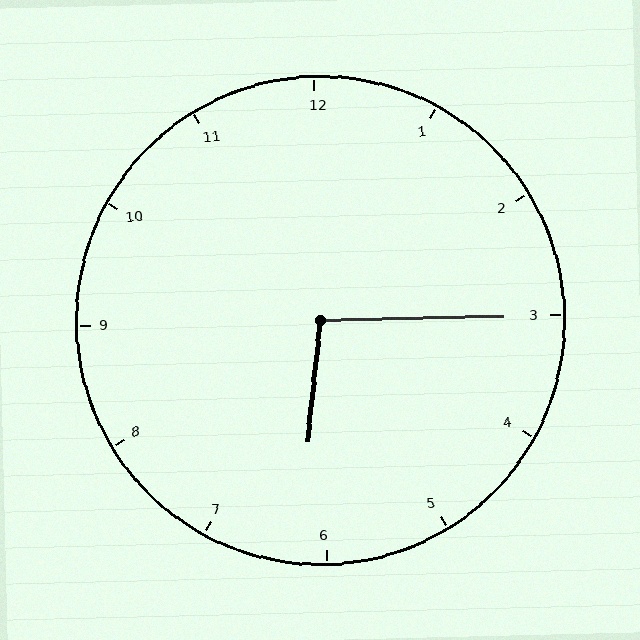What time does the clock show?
6:15.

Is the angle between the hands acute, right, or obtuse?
It is obtuse.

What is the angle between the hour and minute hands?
Approximately 98 degrees.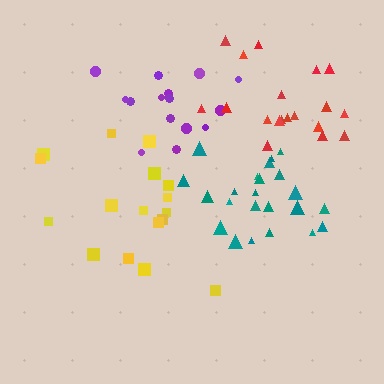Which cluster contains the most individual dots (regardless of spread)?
Teal (23).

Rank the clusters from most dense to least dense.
teal, purple, yellow, red.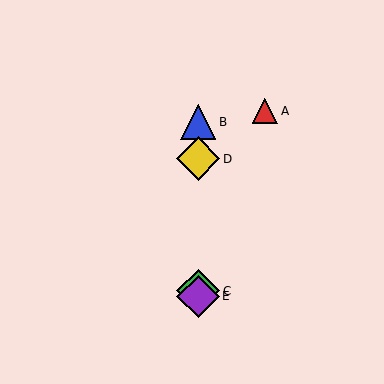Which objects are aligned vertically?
Objects B, C, D, E are aligned vertically.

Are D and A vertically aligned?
No, D is at x≈198 and A is at x≈265.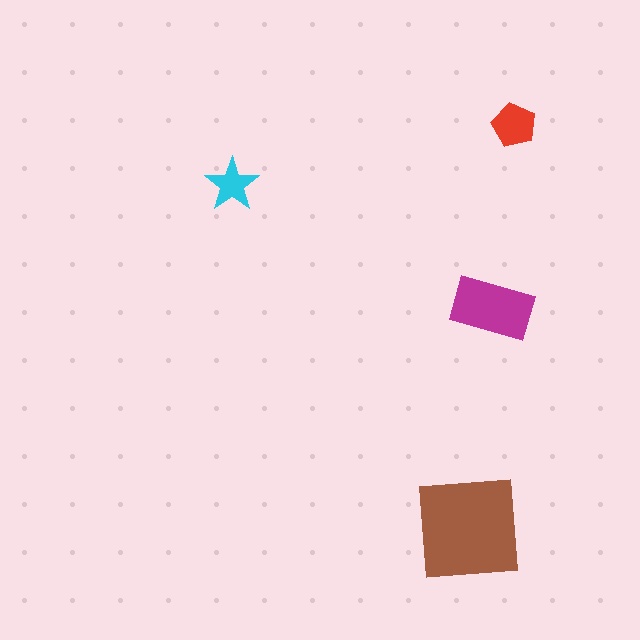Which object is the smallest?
The cyan star.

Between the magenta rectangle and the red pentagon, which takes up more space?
The magenta rectangle.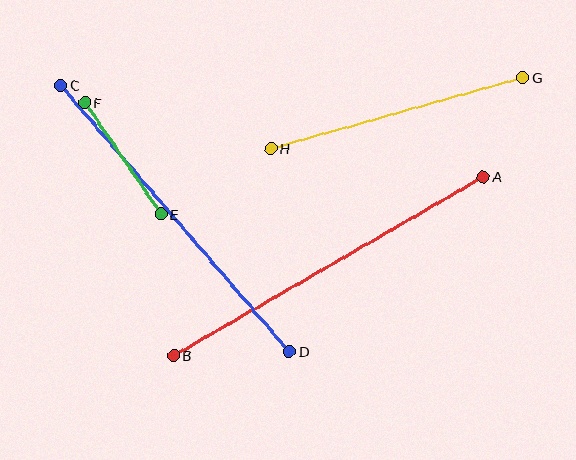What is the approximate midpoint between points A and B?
The midpoint is at approximately (329, 266) pixels.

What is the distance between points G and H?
The distance is approximately 262 pixels.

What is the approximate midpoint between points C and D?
The midpoint is at approximately (175, 218) pixels.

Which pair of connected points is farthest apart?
Points A and B are farthest apart.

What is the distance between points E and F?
The distance is approximately 135 pixels.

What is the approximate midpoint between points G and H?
The midpoint is at approximately (397, 113) pixels.